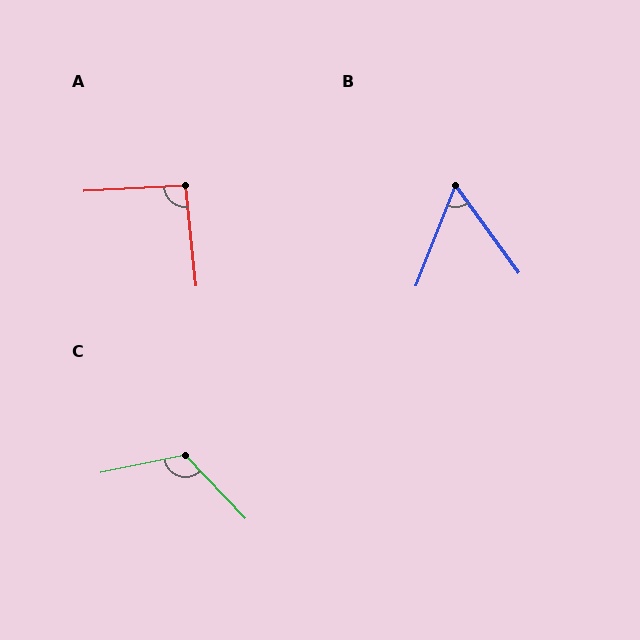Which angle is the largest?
C, at approximately 122 degrees.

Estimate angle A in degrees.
Approximately 93 degrees.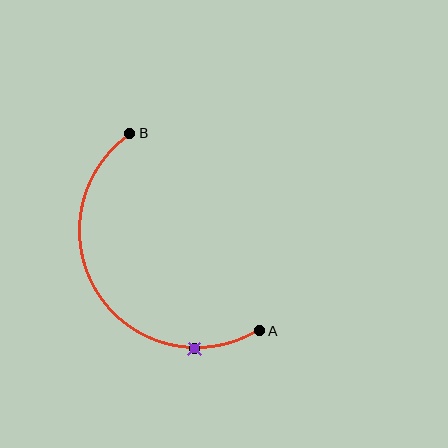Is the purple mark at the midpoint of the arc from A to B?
No. The purple mark lies on the arc but is closer to endpoint A. The arc midpoint would be at the point on the curve equidistant along the arc from both A and B.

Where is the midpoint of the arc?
The arc midpoint is the point on the curve farthest from the straight line joining A and B. It sits to the left of that line.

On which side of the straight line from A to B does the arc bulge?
The arc bulges to the left of the straight line connecting A and B.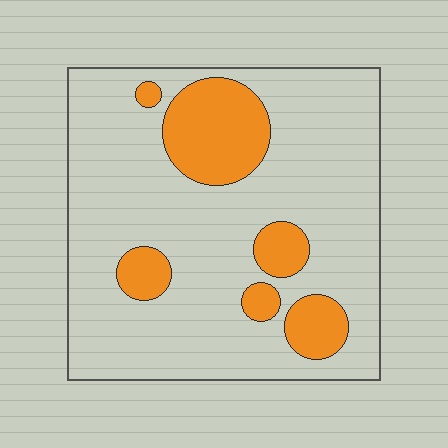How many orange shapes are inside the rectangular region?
6.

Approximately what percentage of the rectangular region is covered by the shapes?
Approximately 20%.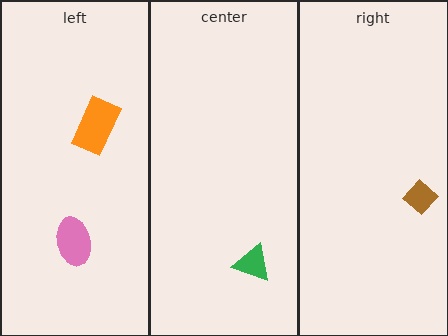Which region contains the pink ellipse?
The left region.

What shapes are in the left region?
The orange rectangle, the pink ellipse.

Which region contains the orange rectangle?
The left region.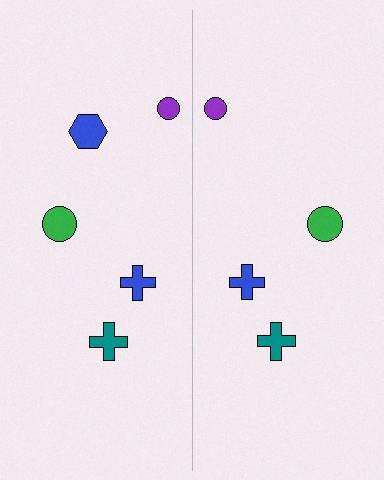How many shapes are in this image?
There are 9 shapes in this image.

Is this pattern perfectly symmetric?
No, the pattern is not perfectly symmetric. A blue hexagon is missing from the right side.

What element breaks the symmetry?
A blue hexagon is missing from the right side.